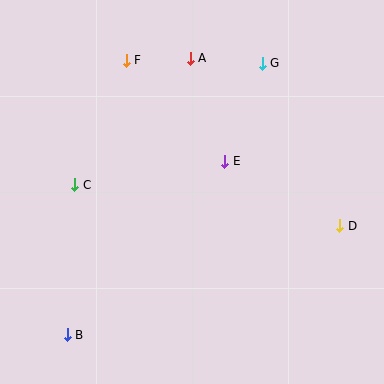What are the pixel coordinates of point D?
Point D is at (340, 226).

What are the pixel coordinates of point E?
Point E is at (225, 161).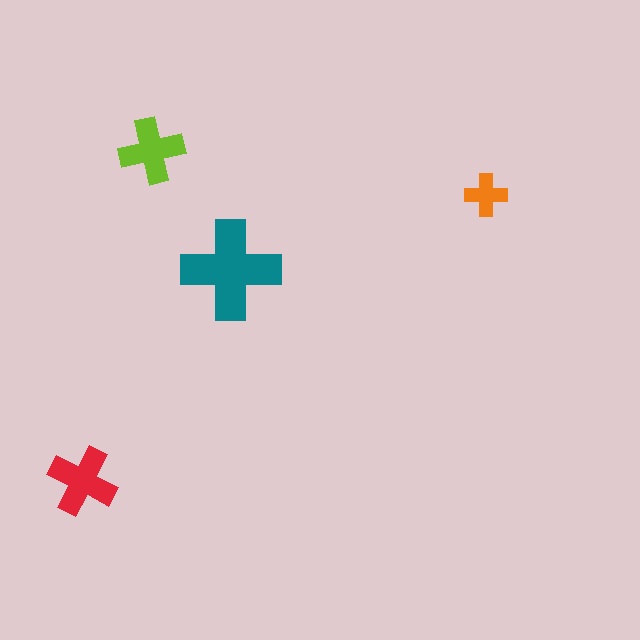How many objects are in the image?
There are 4 objects in the image.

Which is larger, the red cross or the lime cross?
The red one.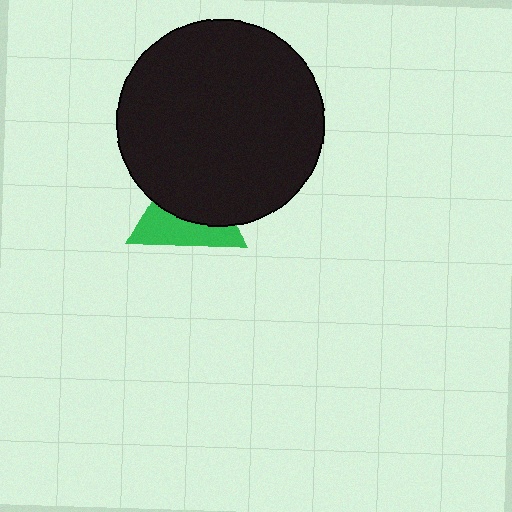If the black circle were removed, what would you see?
You would see the complete green triangle.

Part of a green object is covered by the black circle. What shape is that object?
It is a triangle.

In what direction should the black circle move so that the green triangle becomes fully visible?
The black circle should move up. That is the shortest direction to clear the overlap and leave the green triangle fully visible.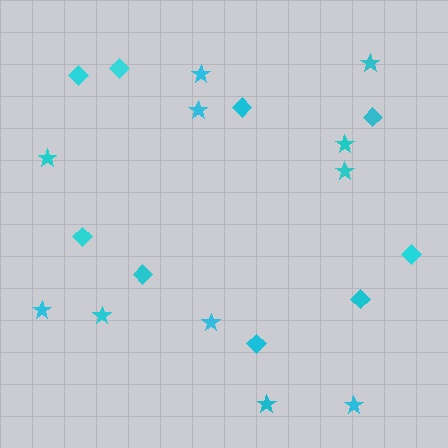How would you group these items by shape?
There are 2 groups: one group of stars (11) and one group of diamonds (9).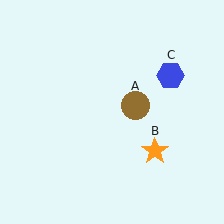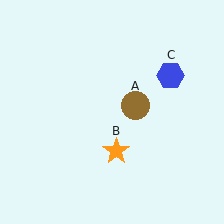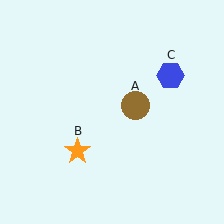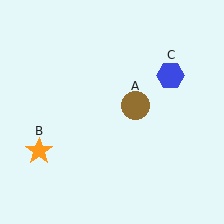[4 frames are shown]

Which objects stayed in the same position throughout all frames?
Brown circle (object A) and blue hexagon (object C) remained stationary.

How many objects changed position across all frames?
1 object changed position: orange star (object B).